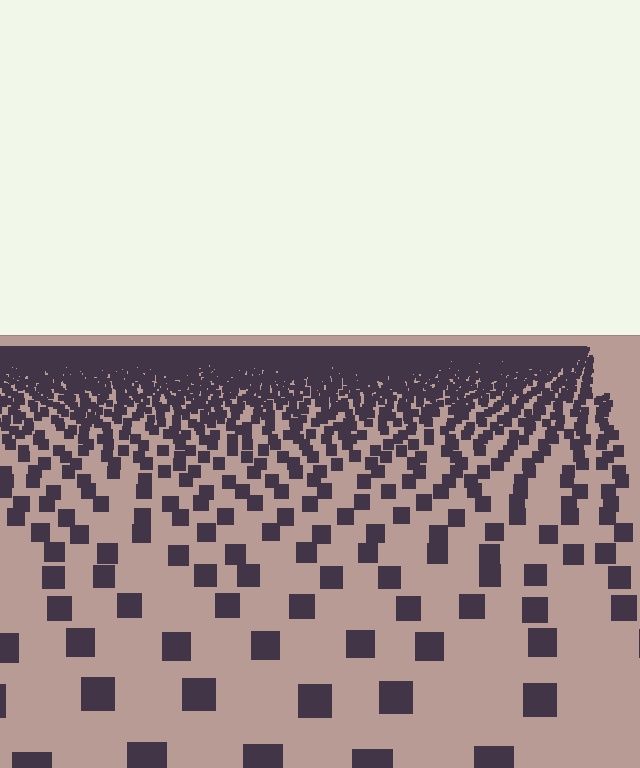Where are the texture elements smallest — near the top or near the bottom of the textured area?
Near the top.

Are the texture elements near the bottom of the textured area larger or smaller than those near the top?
Larger. Near the bottom, elements are closer to the viewer and appear at a bigger on-screen size.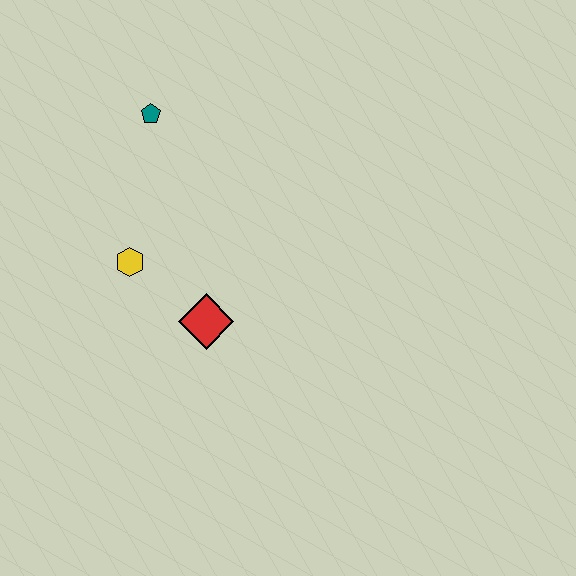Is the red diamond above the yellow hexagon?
No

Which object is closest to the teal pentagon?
The yellow hexagon is closest to the teal pentagon.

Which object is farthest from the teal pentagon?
The red diamond is farthest from the teal pentagon.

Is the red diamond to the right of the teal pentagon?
Yes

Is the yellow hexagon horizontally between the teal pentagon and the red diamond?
No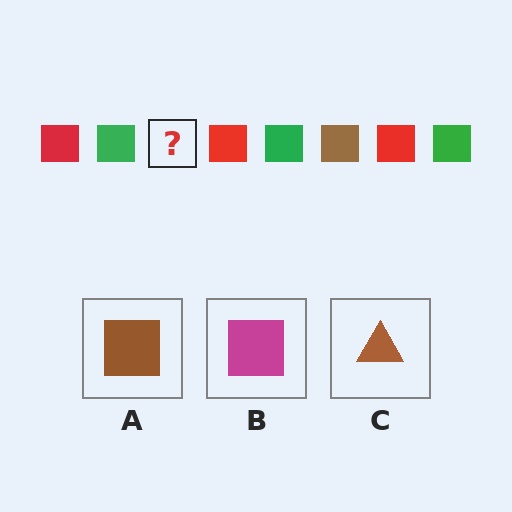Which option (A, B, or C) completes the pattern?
A.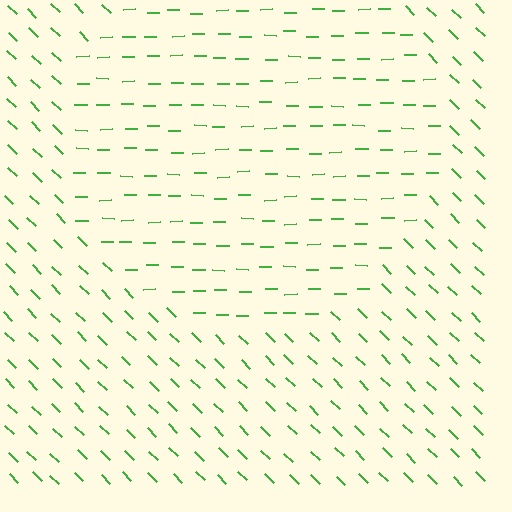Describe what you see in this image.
The image is filled with small green line segments. A circle region in the image has lines oriented differently from the surrounding lines, creating a visible texture boundary.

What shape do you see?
I see a circle.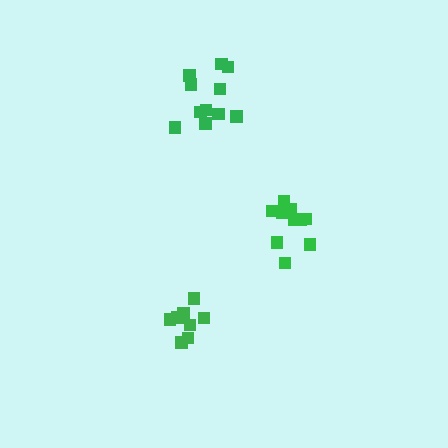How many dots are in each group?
Group 1: 11 dots, Group 2: 10 dots, Group 3: 8 dots (29 total).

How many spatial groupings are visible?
There are 3 spatial groupings.